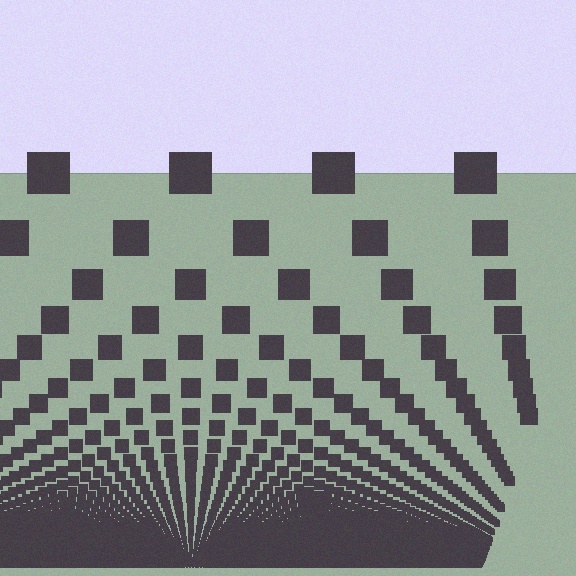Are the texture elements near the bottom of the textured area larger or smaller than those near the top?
Smaller. The gradient is inverted — elements near the bottom are smaller and denser.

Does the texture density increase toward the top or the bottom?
Density increases toward the bottom.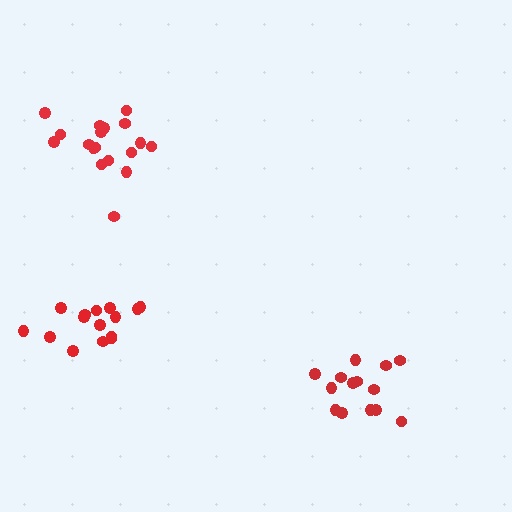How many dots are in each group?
Group 1: 15 dots, Group 2: 14 dots, Group 3: 18 dots (47 total).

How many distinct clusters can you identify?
There are 3 distinct clusters.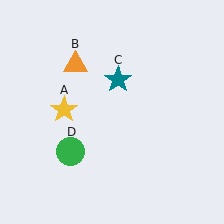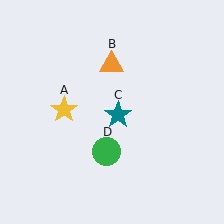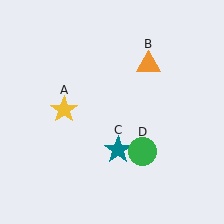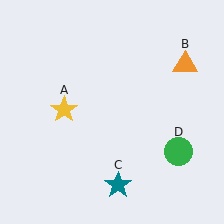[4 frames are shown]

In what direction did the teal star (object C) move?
The teal star (object C) moved down.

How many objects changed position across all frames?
3 objects changed position: orange triangle (object B), teal star (object C), green circle (object D).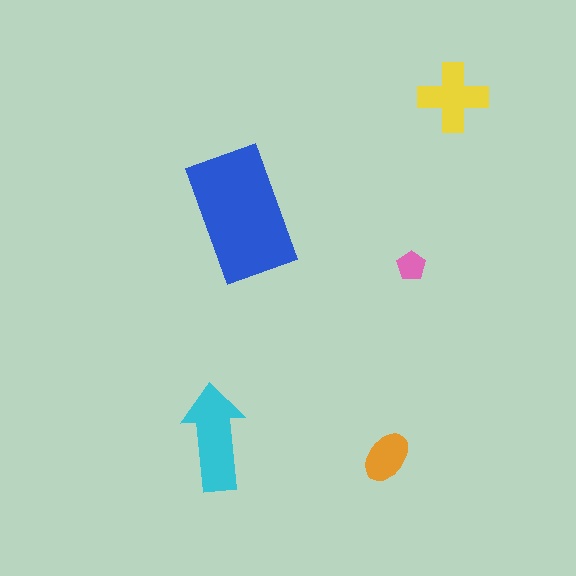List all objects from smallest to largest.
The pink pentagon, the orange ellipse, the yellow cross, the cyan arrow, the blue rectangle.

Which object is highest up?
The yellow cross is topmost.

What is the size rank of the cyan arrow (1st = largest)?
2nd.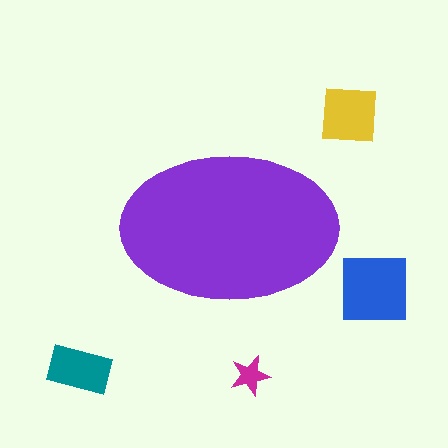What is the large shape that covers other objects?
A purple ellipse.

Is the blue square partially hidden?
No, the blue square is fully visible.